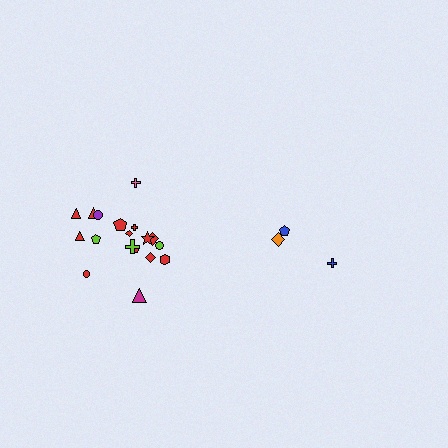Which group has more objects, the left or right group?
The left group.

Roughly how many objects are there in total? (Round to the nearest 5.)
Roughly 20 objects in total.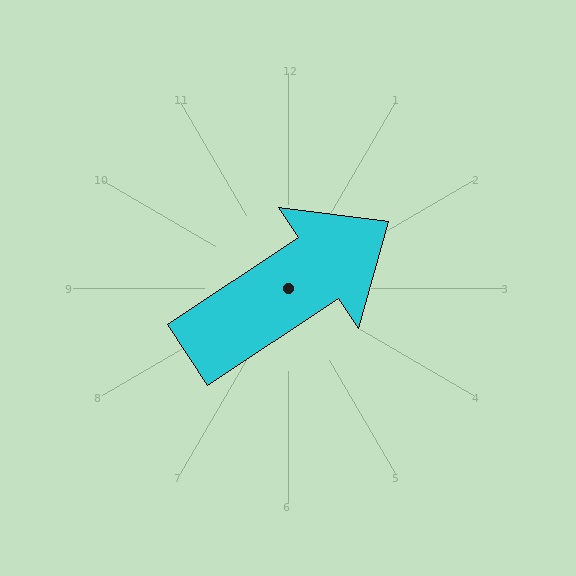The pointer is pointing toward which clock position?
Roughly 2 o'clock.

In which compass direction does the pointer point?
Northeast.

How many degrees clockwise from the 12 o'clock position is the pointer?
Approximately 56 degrees.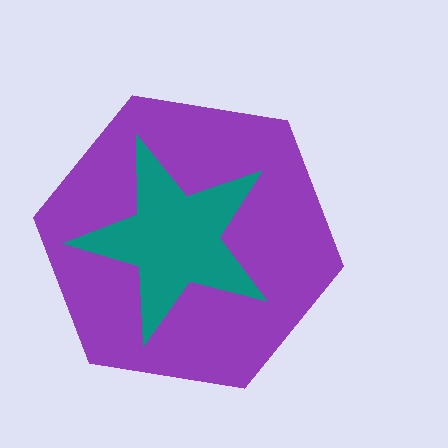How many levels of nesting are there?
2.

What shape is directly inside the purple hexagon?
The teal star.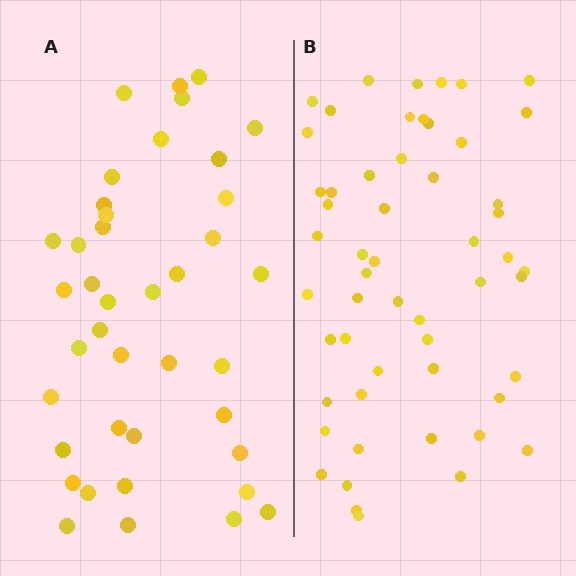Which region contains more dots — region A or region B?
Region B (the right region) has more dots.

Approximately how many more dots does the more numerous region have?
Region B has approximately 15 more dots than region A.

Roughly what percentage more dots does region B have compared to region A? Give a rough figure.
About 35% more.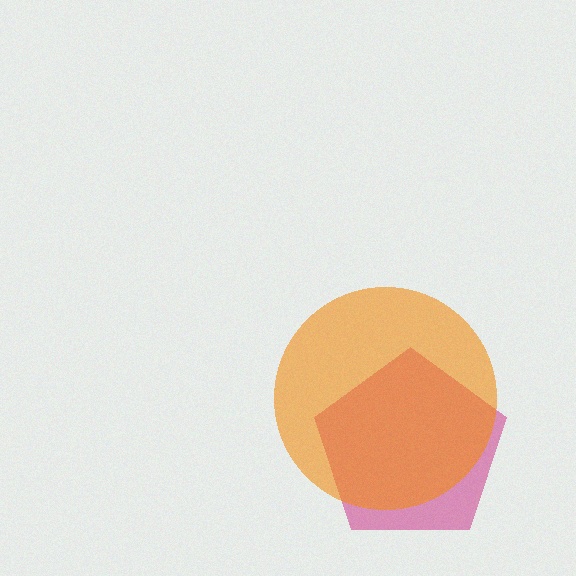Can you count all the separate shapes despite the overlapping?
Yes, there are 2 separate shapes.